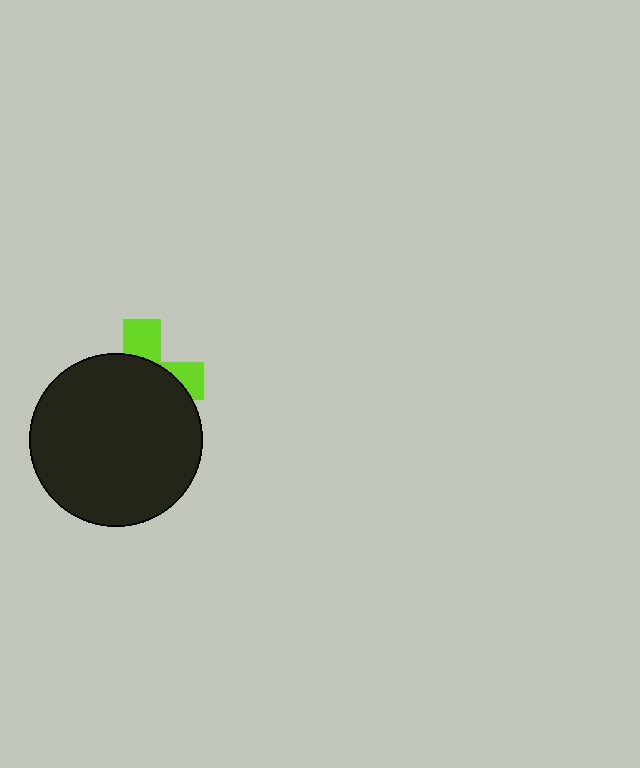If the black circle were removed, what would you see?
You would see the complete lime cross.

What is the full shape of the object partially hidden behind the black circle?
The partially hidden object is a lime cross.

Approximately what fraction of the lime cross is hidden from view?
Roughly 69% of the lime cross is hidden behind the black circle.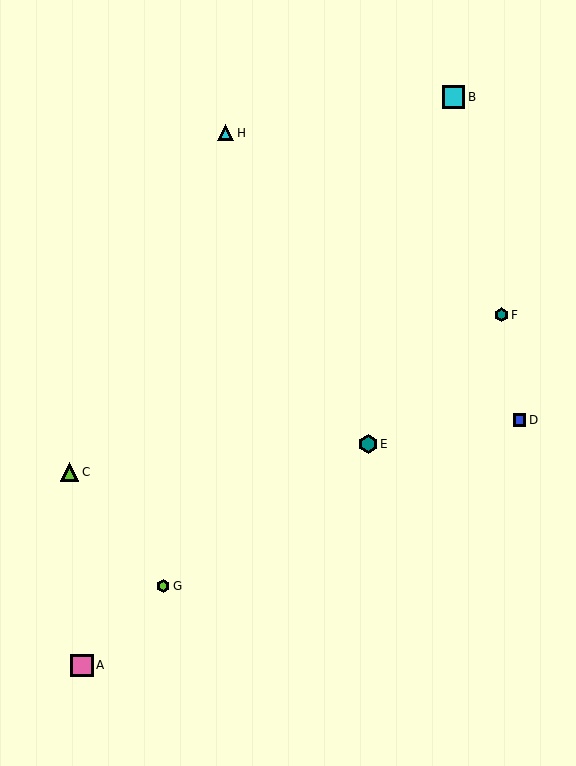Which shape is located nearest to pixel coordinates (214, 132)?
The cyan triangle (labeled H) at (226, 133) is nearest to that location.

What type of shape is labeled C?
Shape C is a lime triangle.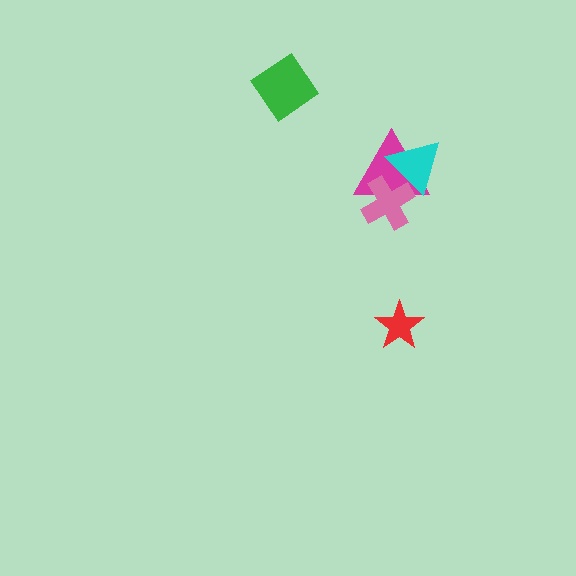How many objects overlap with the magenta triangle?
2 objects overlap with the magenta triangle.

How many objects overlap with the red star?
0 objects overlap with the red star.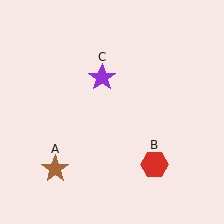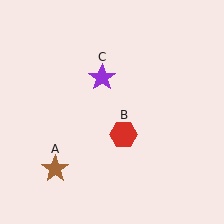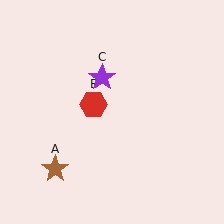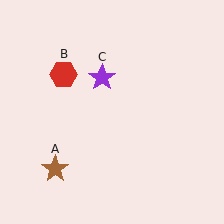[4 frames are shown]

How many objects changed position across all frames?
1 object changed position: red hexagon (object B).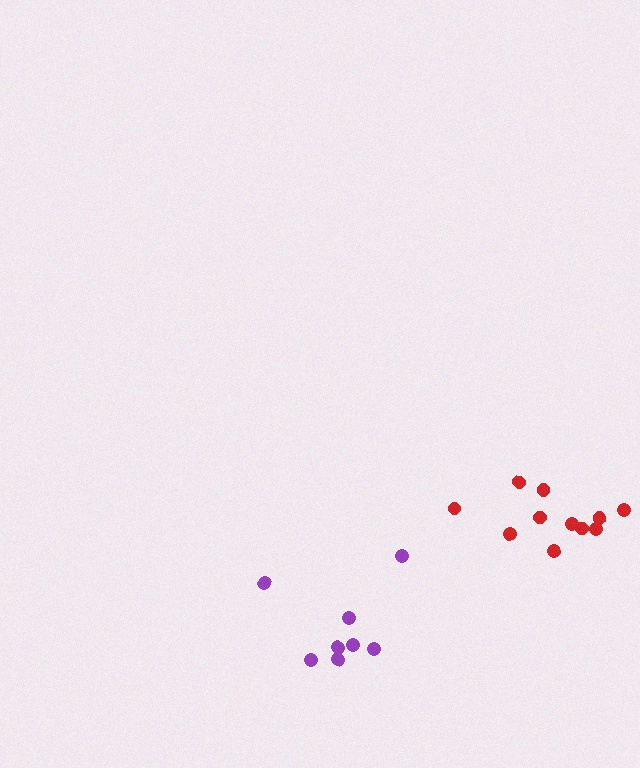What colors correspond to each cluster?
The clusters are colored: red, purple.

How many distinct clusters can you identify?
There are 2 distinct clusters.